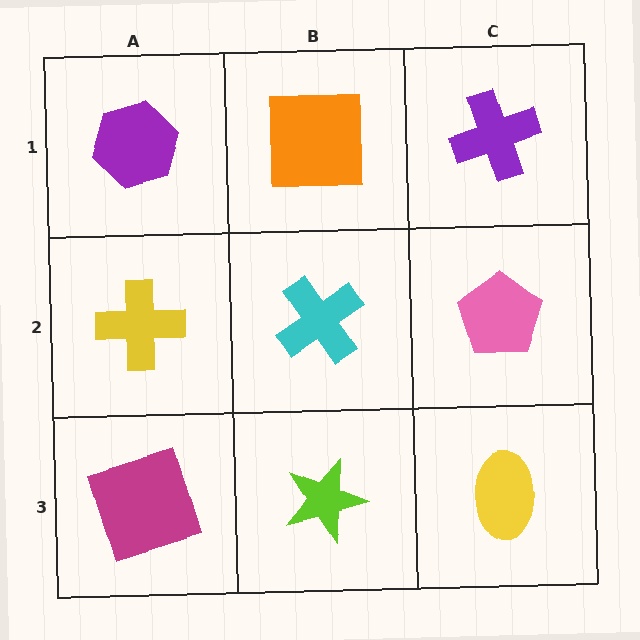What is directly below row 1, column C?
A pink pentagon.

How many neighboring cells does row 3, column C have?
2.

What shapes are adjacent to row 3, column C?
A pink pentagon (row 2, column C), a lime star (row 3, column B).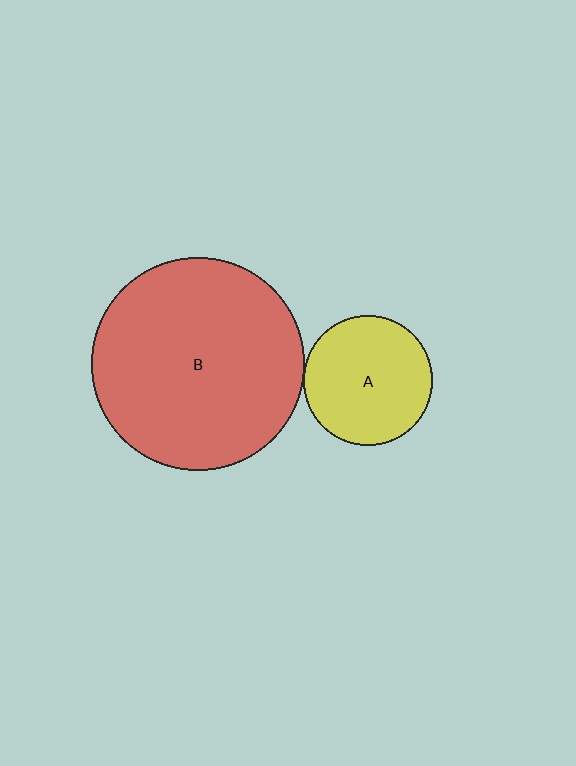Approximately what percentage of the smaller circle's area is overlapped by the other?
Approximately 5%.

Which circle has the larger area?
Circle B (red).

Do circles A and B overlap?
Yes.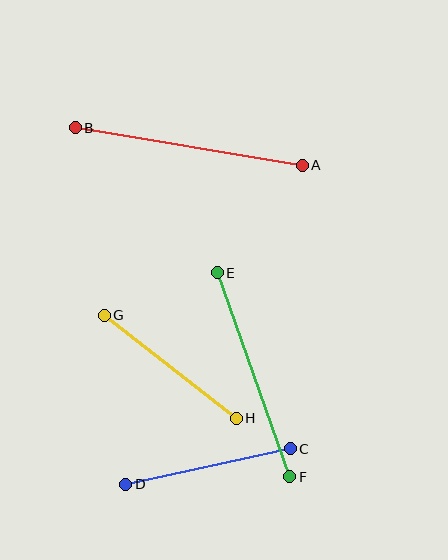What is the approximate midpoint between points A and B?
The midpoint is at approximately (189, 146) pixels.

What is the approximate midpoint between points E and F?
The midpoint is at approximately (254, 375) pixels.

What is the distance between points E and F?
The distance is approximately 216 pixels.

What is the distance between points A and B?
The distance is approximately 230 pixels.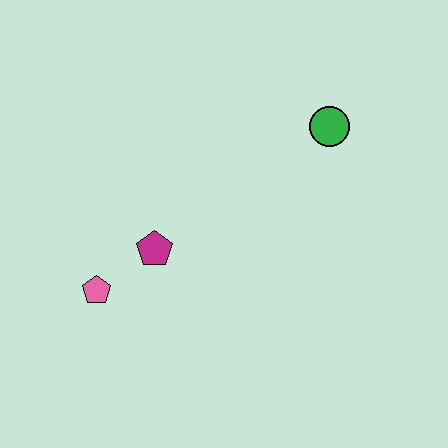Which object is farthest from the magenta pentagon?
The green circle is farthest from the magenta pentagon.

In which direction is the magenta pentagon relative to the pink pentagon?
The magenta pentagon is to the right of the pink pentagon.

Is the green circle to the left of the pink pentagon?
No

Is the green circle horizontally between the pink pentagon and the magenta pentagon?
No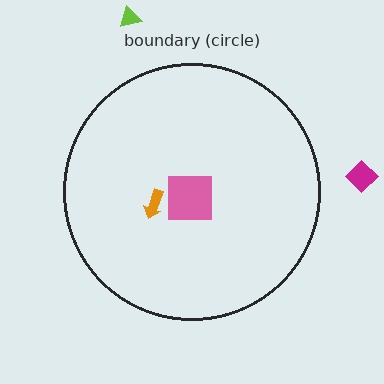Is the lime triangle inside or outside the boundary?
Outside.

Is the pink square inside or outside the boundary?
Inside.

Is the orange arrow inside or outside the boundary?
Inside.